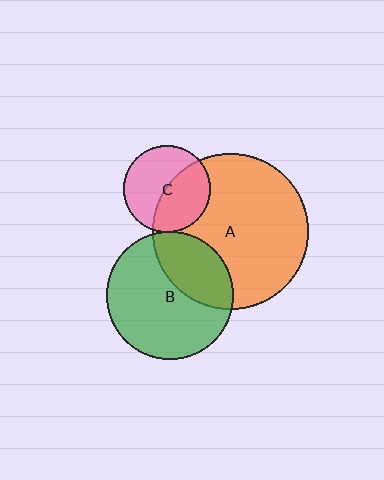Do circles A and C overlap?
Yes.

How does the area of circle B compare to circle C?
Approximately 2.1 times.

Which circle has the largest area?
Circle A (orange).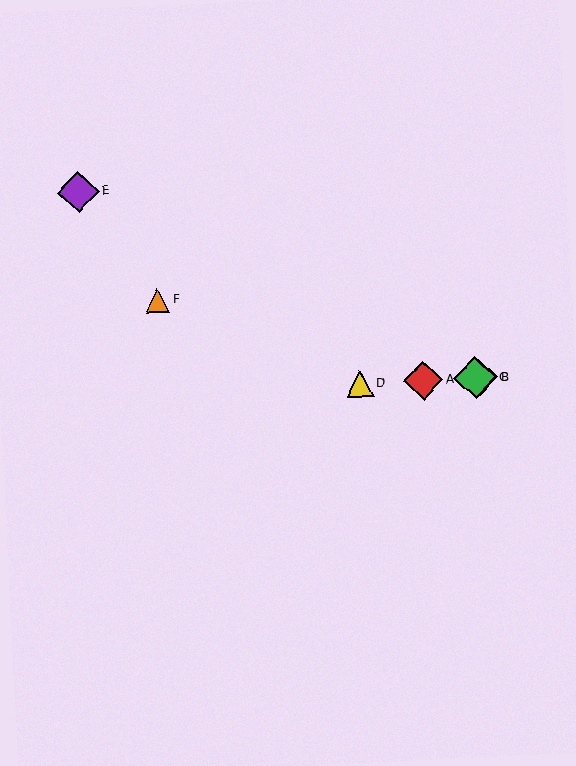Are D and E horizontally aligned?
No, D is at y≈383 and E is at y≈192.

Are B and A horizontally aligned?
Yes, both are at y≈378.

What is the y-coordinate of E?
Object E is at y≈192.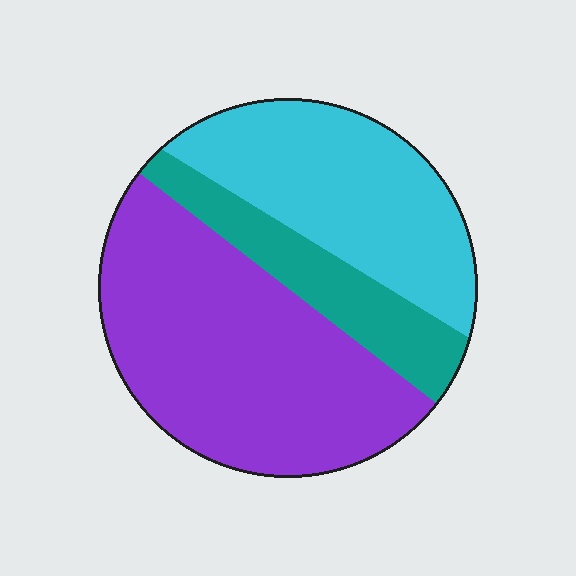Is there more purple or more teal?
Purple.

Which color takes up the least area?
Teal, at roughly 15%.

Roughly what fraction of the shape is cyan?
Cyan covers around 35% of the shape.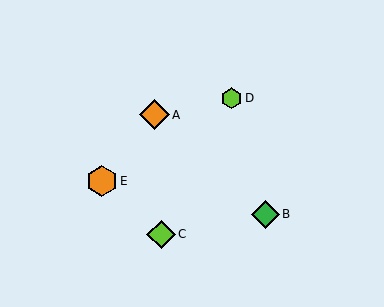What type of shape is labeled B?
Shape B is a green diamond.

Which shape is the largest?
The orange hexagon (labeled E) is the largest.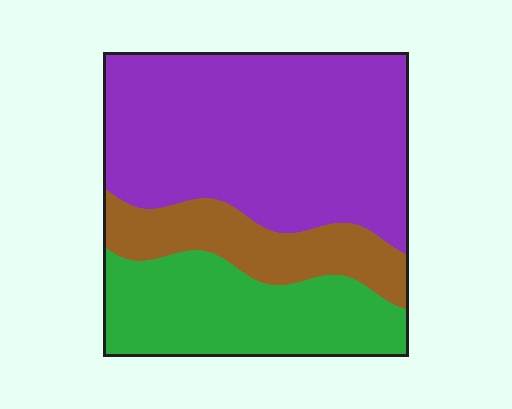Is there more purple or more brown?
Purple.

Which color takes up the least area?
Brown, at roughly 20%.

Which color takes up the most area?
Purple, at roughly 55%.